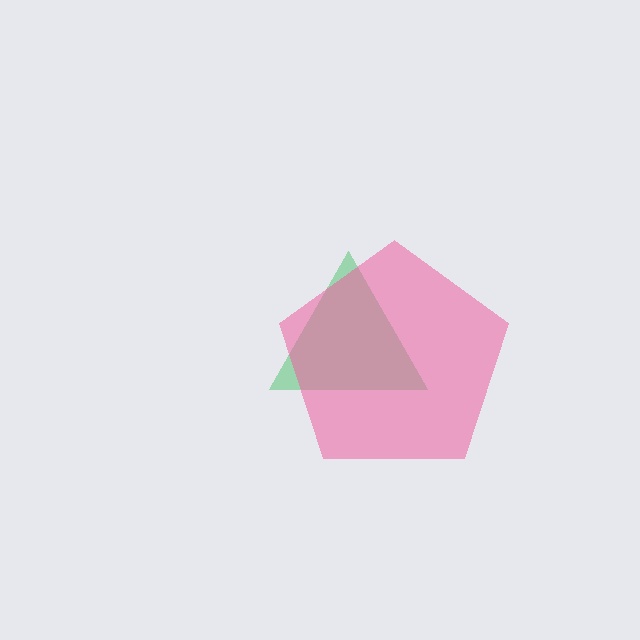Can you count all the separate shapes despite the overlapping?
Yes, there are 2 separate shapes.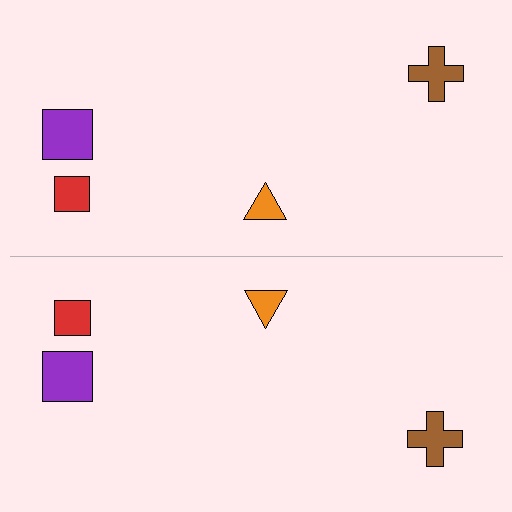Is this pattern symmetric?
Yes, this pattern has bilateral (reflection) symmetry.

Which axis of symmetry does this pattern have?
The pattern has a horizontal axis of symmetry running through the center of the image.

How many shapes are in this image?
There are 8 shapes in this image.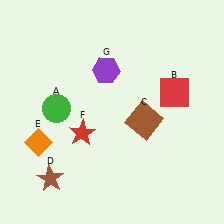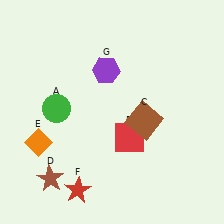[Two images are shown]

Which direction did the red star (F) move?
The red star (F) moved down.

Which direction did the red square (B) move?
The red square (B) moved down.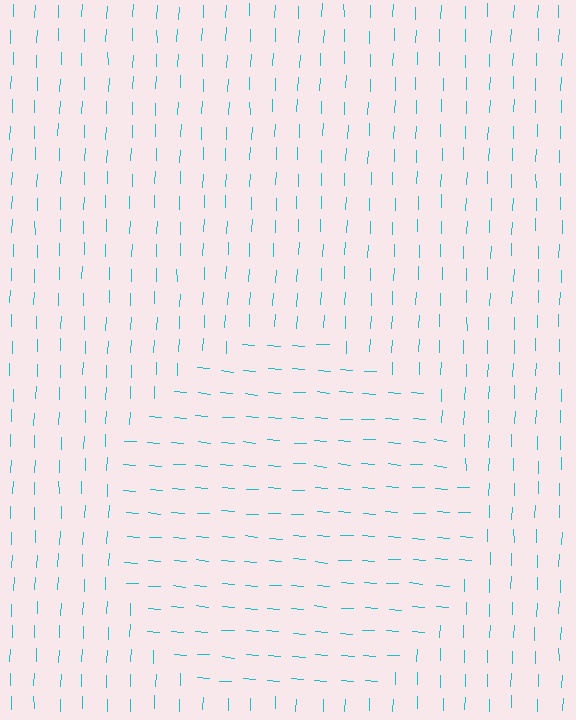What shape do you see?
I see a circle.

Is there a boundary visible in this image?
Yes, there is a texture boundary formed by a change in line orientation.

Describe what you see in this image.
The image is filled with small cyan line segments. A circle region in the image has lines oriented differently from the surrounding lines, creating a visible texture boundary.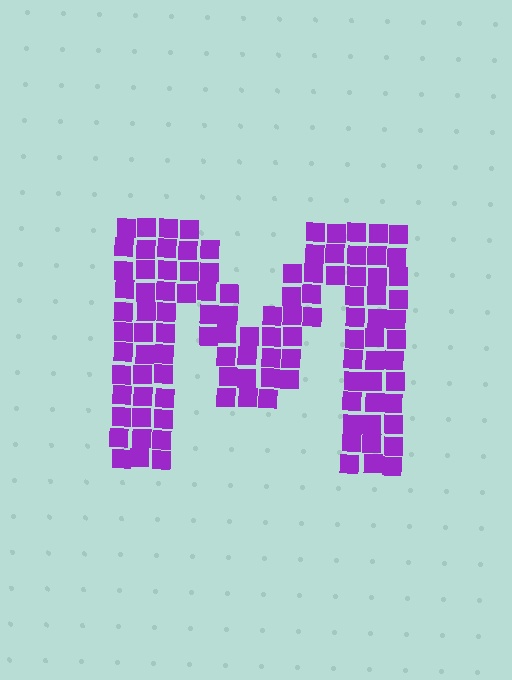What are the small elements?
The small elements are squares.